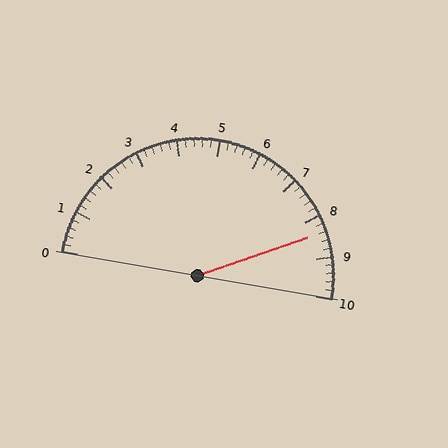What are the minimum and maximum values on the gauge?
The gauge ranges from 0 to 10.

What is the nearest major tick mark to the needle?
The nearest major tick mark is 8.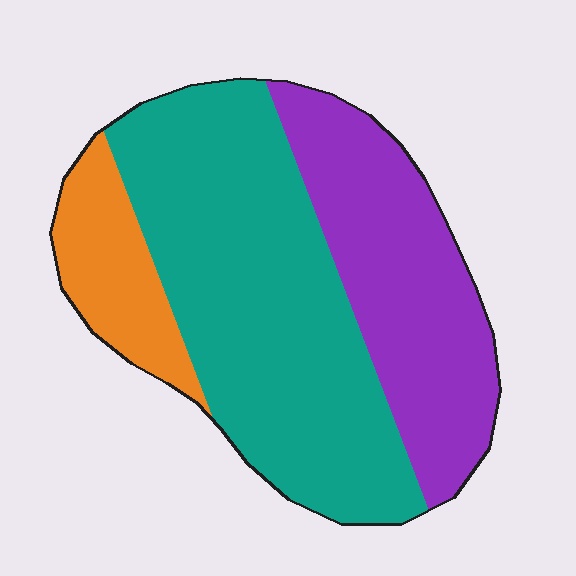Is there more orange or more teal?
Teal.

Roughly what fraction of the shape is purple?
Purple covers 33% of the shape.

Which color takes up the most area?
Teal, at roughly 55%.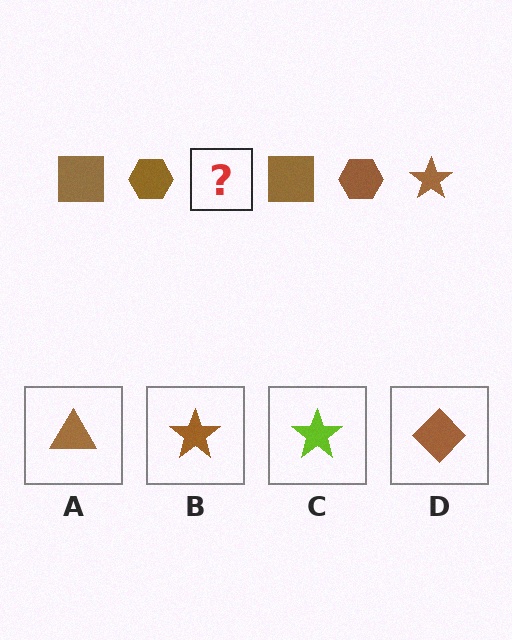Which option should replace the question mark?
Option B.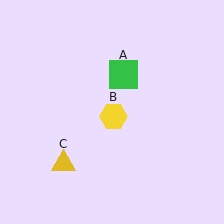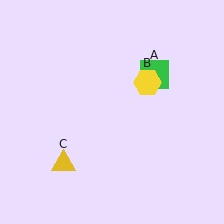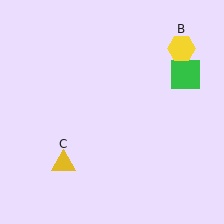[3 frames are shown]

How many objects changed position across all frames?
2 objects changed position: green square (object A), yellow hexagon (object B).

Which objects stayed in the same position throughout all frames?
Yellow triangle (object C) remained stationary.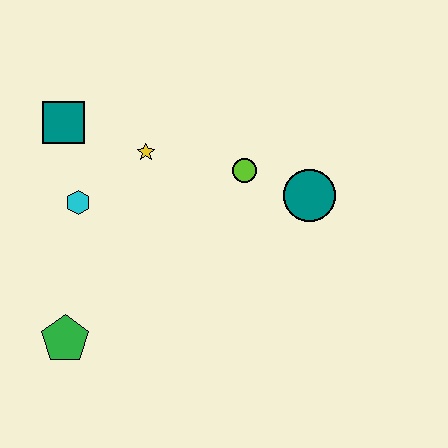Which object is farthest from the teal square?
The teal circle is farthest from the teal square.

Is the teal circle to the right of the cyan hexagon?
Yes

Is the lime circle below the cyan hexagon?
No